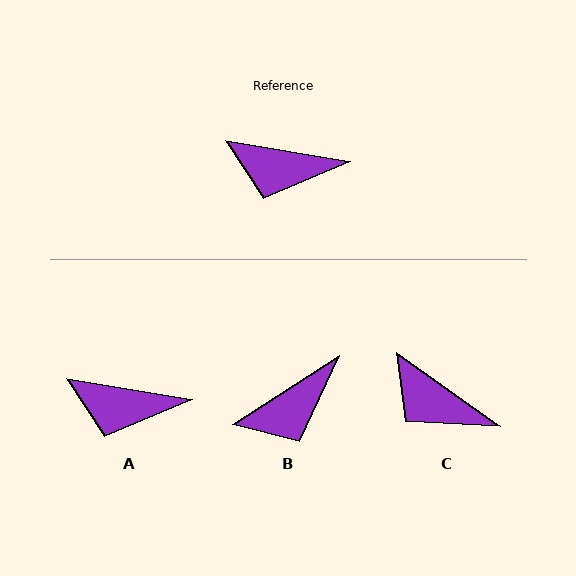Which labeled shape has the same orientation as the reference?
A.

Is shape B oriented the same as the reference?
No, it is off by about 42 degrees.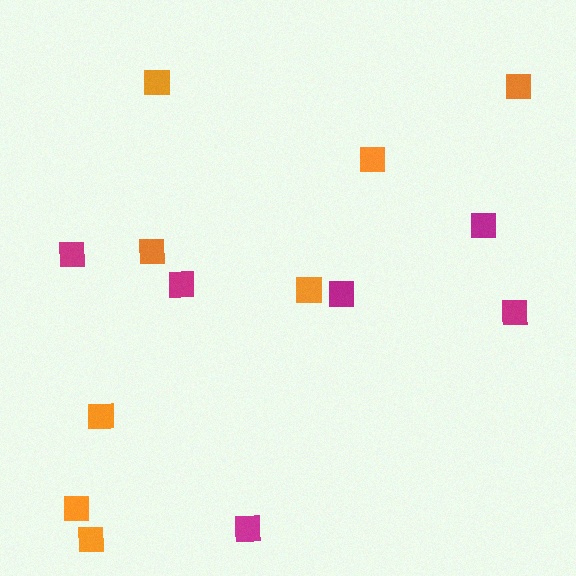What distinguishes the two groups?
There are 2 groups: one group of magenta squares (6) and one group of orange squares (8).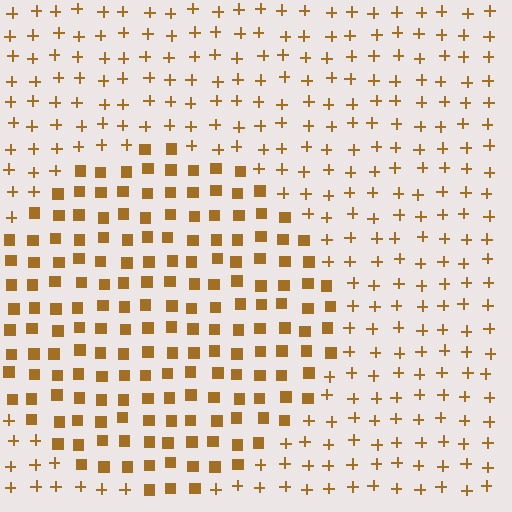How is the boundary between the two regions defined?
The boundary is defined by a change in element shape: squares inside vs. plus signs outside. All elements share the same color and spacing.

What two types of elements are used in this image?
The image uses squares inside the circle region and plus signs outside it.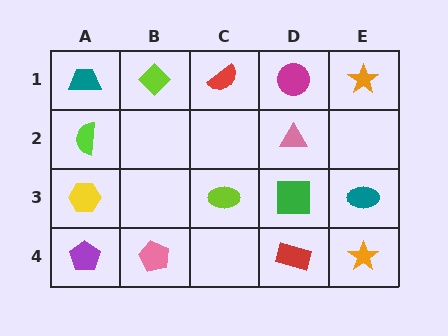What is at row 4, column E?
An orange star.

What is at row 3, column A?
A yellow hexagon.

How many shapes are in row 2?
2 shapes.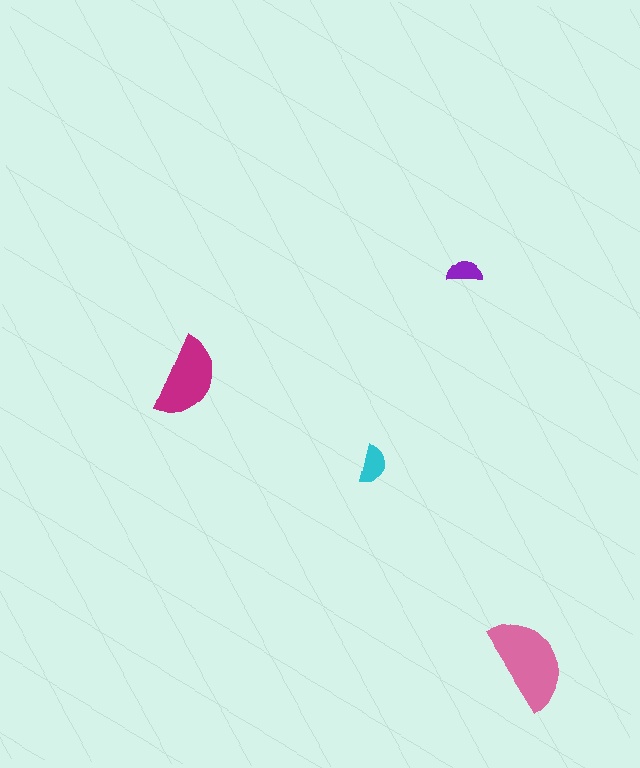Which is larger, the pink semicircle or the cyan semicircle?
The pink one.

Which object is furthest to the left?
The magenta semicircle is leftmost.